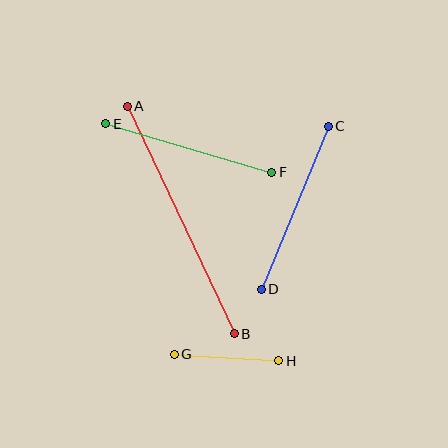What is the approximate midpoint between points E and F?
The midpoint is at approximately (189, 148) pixels.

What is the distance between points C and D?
The distance is approximately 177 pixels.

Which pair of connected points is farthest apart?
Points A and B are farthest apart.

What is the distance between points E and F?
The distance is approximately 173 pixels.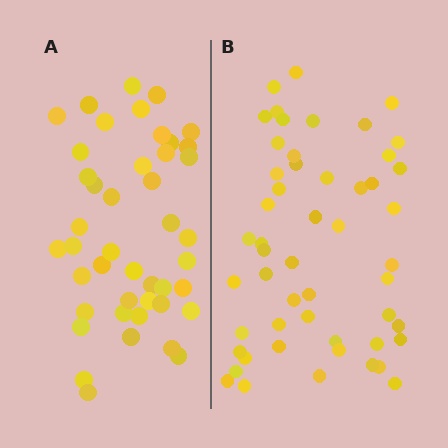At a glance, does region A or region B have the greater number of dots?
Region B (the right region) has more dots.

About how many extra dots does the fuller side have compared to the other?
Region B has roughly 8 or so more dots than region A.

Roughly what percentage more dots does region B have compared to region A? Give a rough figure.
About 20% more.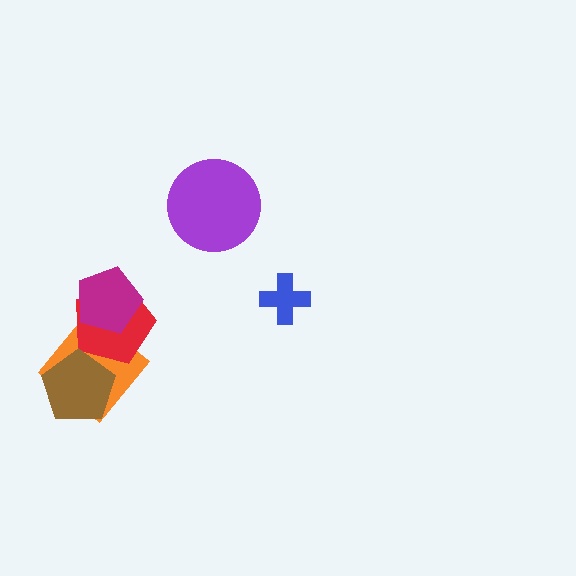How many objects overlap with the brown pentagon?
2 objects overlap with the brown pentagon.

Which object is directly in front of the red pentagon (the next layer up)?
The brown pentagon is directly in front of the red pentagon.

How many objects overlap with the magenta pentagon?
1 object overlaps with the magenta pentagon.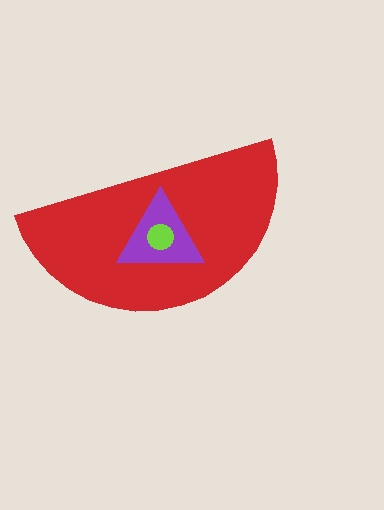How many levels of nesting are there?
3.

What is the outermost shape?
The red semicircle.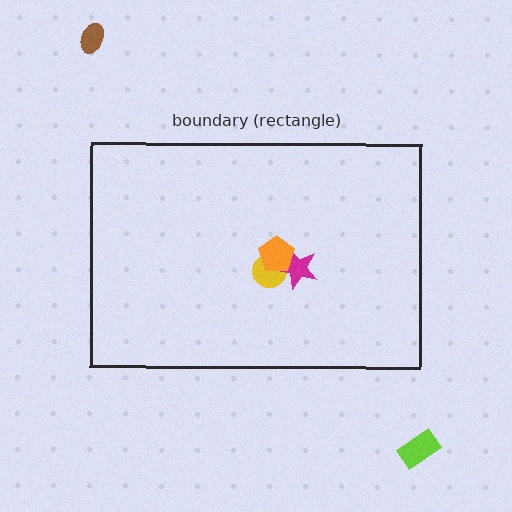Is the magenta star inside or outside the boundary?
Inside.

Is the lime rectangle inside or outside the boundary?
Outside.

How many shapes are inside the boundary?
3 inside, 2 outside.